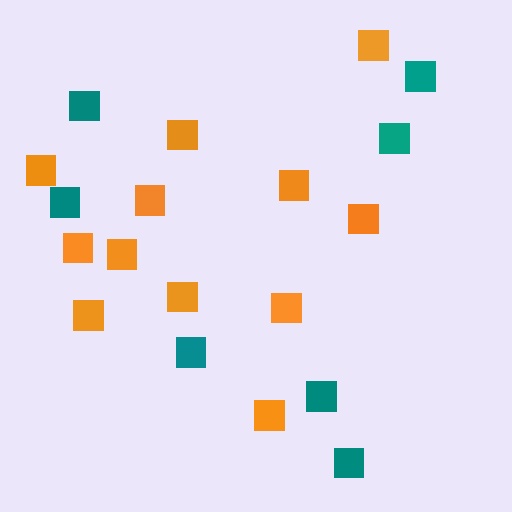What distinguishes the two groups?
There are 2 groups: one group of teal squares (7) and one group of orange squares (12).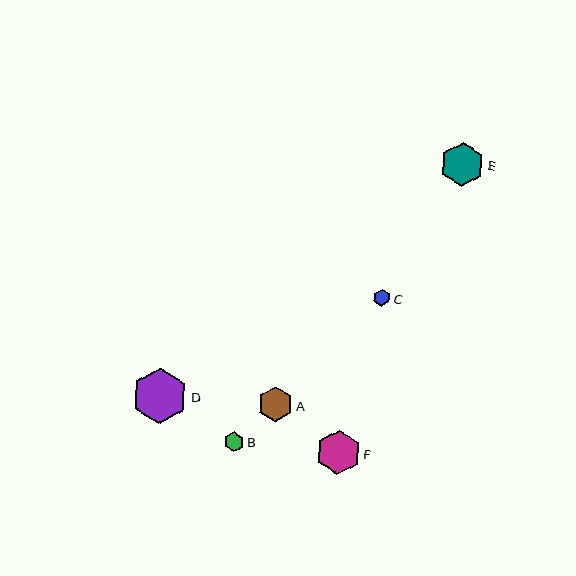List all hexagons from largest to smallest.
From largest to smallest: D, F, E, A, B, C.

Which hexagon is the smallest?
Hexagon C is the smallest with a size of approximately 17 pixels.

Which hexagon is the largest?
Hexagon D is the largest with a size of approximately 56 pixels.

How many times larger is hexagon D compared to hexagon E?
Hexagon D is approximately 1.3 times the size of hexagon E.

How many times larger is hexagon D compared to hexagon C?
Hexagon D is approximately 3.3 times the size of hexagon C.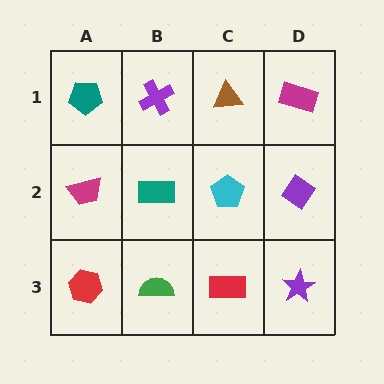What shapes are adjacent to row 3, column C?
A cyan pentagon (row 2, column C), a green semicircle (row 3, column B), a purple star (row 3, column D).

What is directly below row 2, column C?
A red rectangle.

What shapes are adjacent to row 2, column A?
A teal pentagon (row 1, column A), a red hexagon (row 3, column A), a teal rectangle (row 2, column B).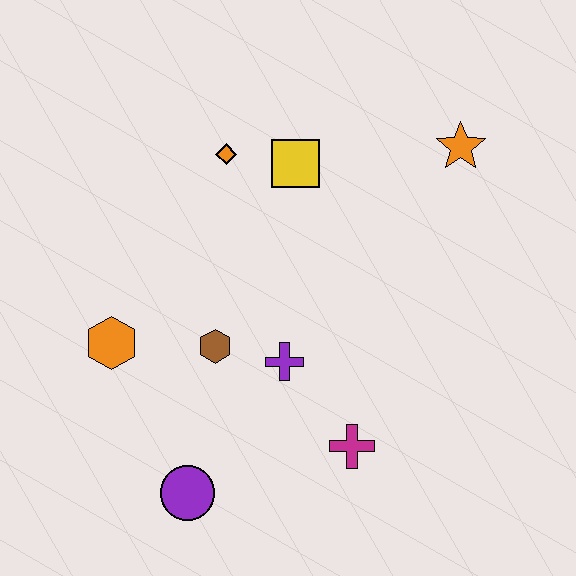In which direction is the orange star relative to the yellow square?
The orange star is to the right of the yellow square.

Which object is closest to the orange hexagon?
The brown hexagon is closest to the orange hexagon.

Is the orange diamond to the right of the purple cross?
No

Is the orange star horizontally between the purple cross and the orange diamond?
No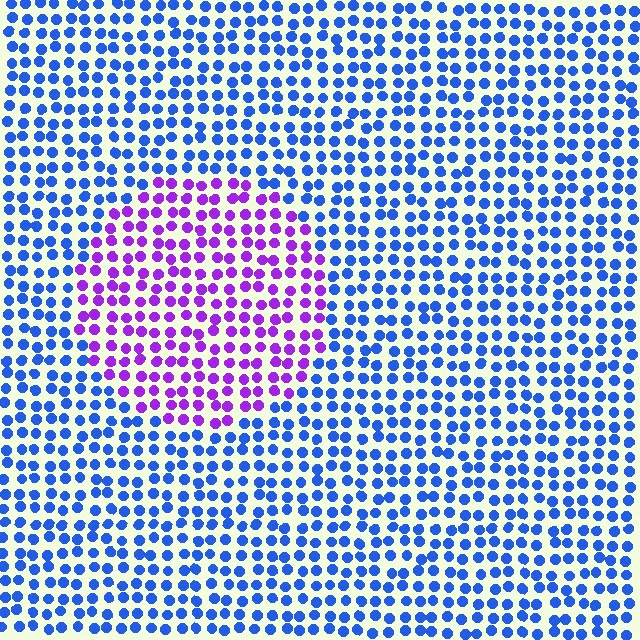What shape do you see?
I see a circle.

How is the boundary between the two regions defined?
The boundary is defined purely by a slight shift in hue (about 58 degrees). Spacing, size, and orientation are identical on both sides.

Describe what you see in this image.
The image is filled with small blue elements in a uniform arrangement. A circle-shaped region is visible where the elements are tinted to a slightly different hue, forming a subtle color boundary.